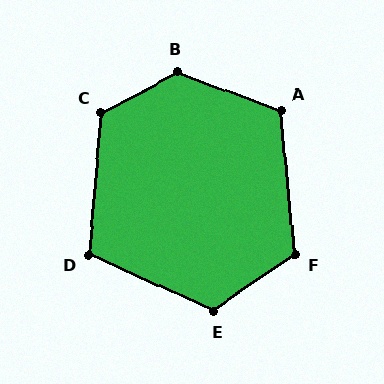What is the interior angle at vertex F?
Approximately 119 degrees (obtuse).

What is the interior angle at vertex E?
Approximately 121 degrees (obtuse).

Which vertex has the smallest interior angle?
D, at approximately 109 degrees.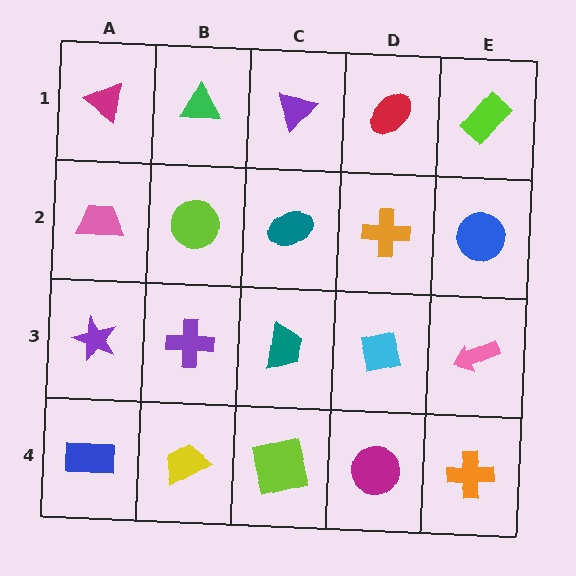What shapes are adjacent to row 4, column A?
A purple star (row 3, column A), a yellow trapezoid (row 4, column B).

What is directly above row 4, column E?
A pink arrow.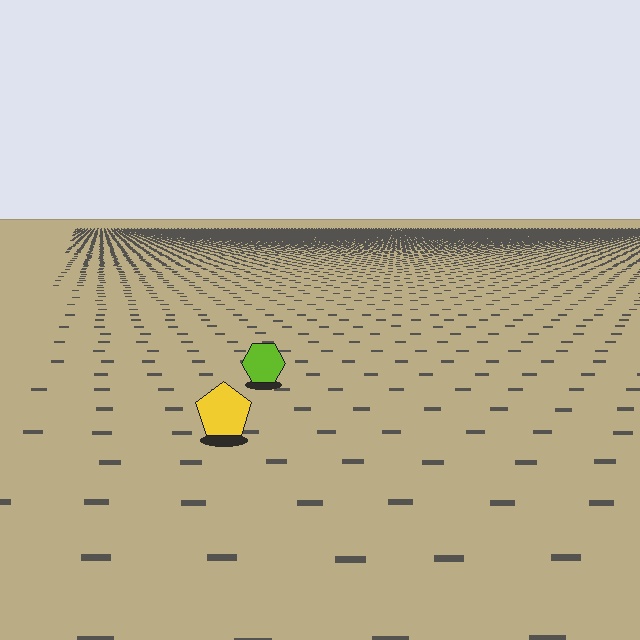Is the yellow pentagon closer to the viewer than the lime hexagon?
Yes. The yellow pentagon is closer — you can tell from the texture gradient: the ground texture is coarser near it.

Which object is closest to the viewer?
The yellow pentagon is closest. The texture marks near it are larger and more spread out.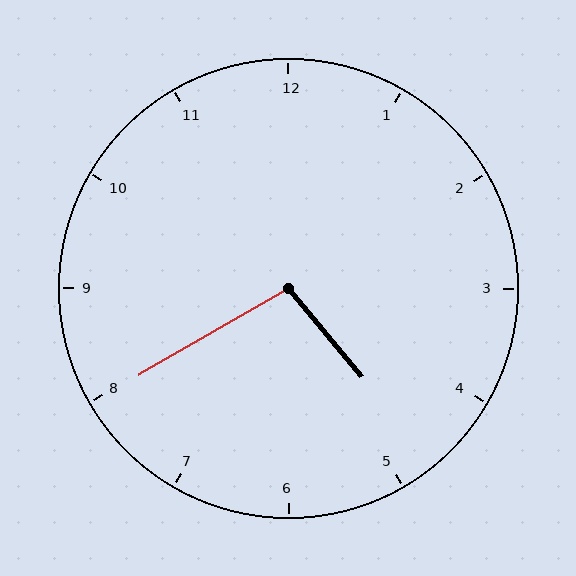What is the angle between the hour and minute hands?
Approximately 100 degrees.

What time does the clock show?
4:40.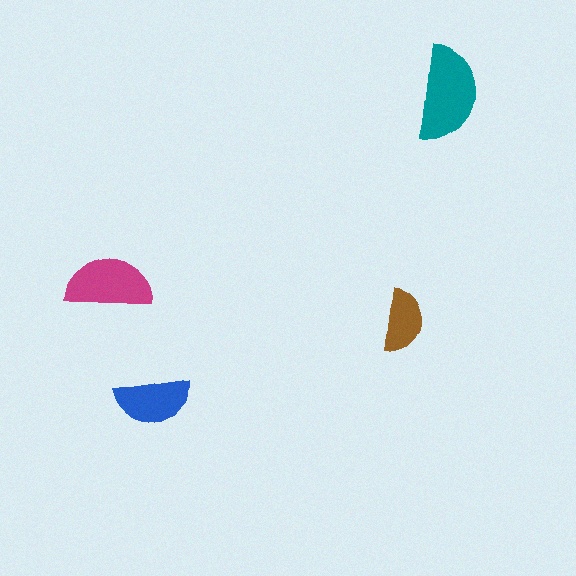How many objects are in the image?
There are 4 objects in the image.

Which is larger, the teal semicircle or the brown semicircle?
The teal one.